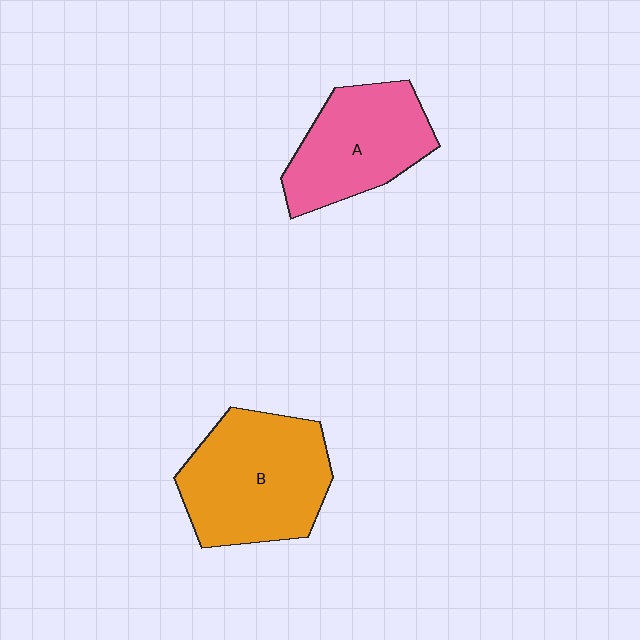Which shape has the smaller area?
Shape A (pink).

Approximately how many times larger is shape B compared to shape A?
Approximately 1.3 times.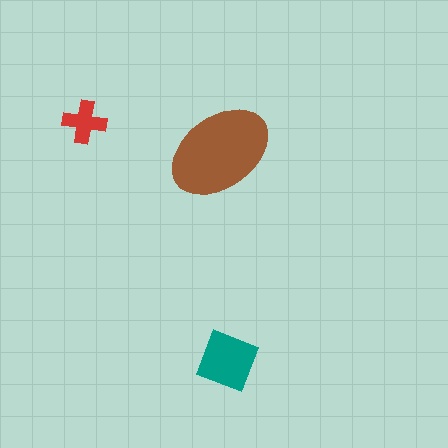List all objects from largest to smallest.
The brown ellipse, the teal diamond, the red cross.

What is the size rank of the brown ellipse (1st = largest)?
1st.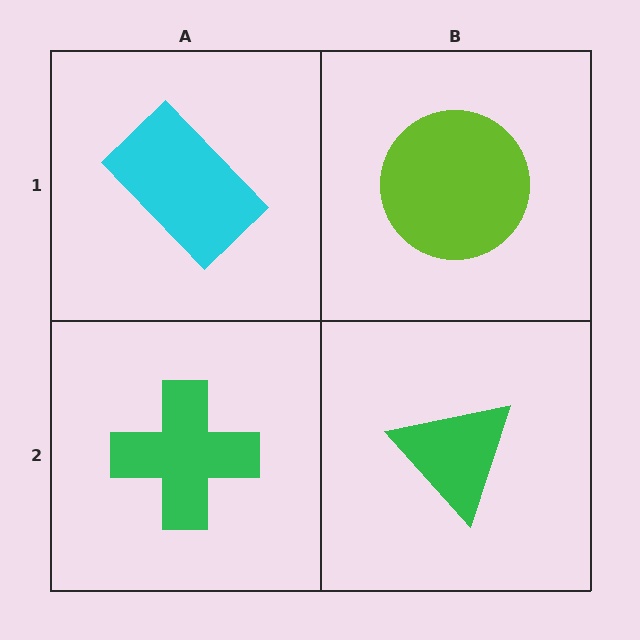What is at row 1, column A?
A cyan rectangle.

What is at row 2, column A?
A green cross.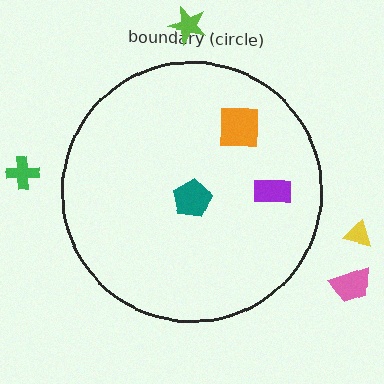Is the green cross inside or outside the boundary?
Outside.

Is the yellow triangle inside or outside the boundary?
Outside.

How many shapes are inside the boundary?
3 inside, 4 outside.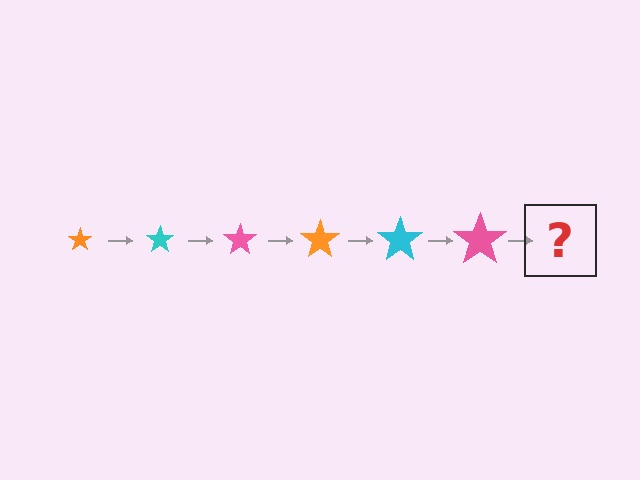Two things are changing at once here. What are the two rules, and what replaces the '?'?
The two rules are that the star grows larger each step and the color cycles through orange, cyan, and pink. The '?' should be an orange star, larger than the previous one.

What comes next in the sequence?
The next element should be an orange star, larger than the previous one.